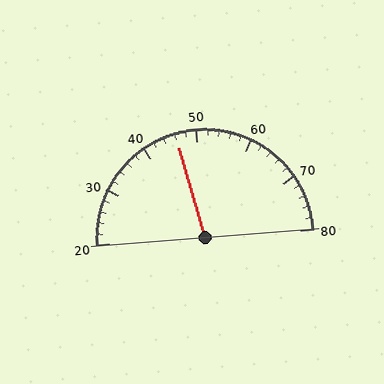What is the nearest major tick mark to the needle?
The nearest major tick mark is 50.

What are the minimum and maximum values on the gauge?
The gauge ranges from 20 to 80.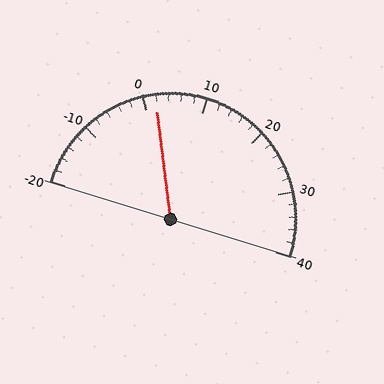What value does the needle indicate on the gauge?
The needle indicates approximately 2.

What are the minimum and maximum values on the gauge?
The gauge ranges from -20 to 40.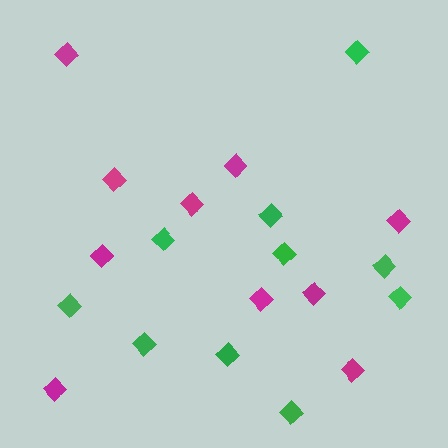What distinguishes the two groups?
There are 2 groups: one group of green diamonds (10) and one group of magenta diamonds (10).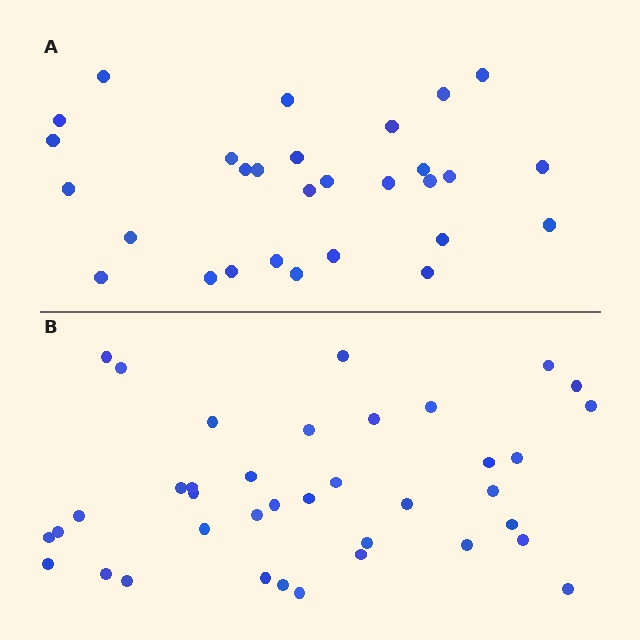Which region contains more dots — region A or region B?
Region B (the bottom region) has more dots.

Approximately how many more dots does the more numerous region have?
Region B has roughly 8 or so more dots than region A.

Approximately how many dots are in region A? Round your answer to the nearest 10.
About 30 dots. (The exact count is 29, which rounds to 30.)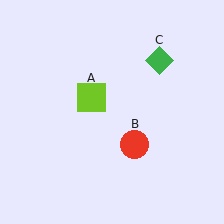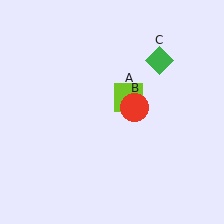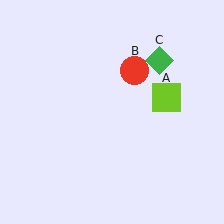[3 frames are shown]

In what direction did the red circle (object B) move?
The red circle (object B) moved up.